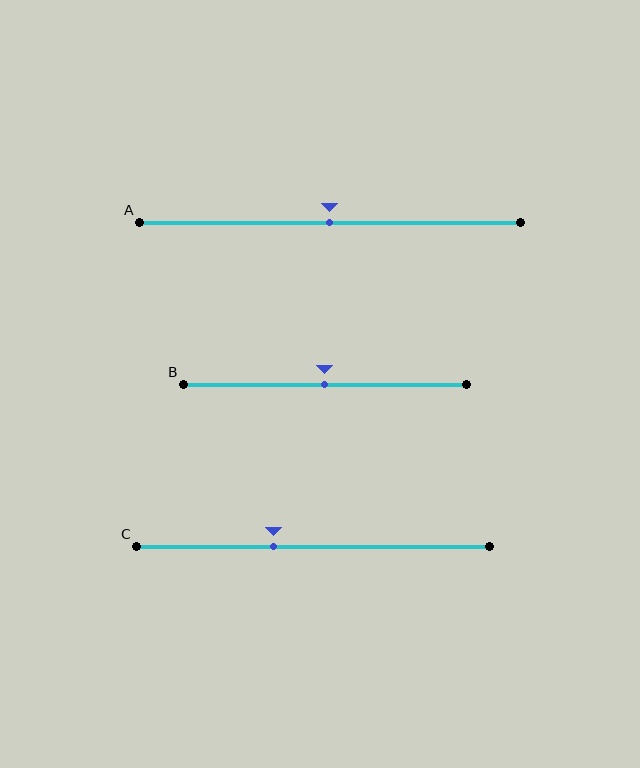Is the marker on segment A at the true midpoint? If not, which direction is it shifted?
Yes, the marker on segment A is at the true midpoint.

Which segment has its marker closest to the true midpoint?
Segment A has its marker closest to the true midpoint.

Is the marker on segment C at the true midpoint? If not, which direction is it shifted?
No, the marker on segment C is shifted to the left by about 11% of the segment length.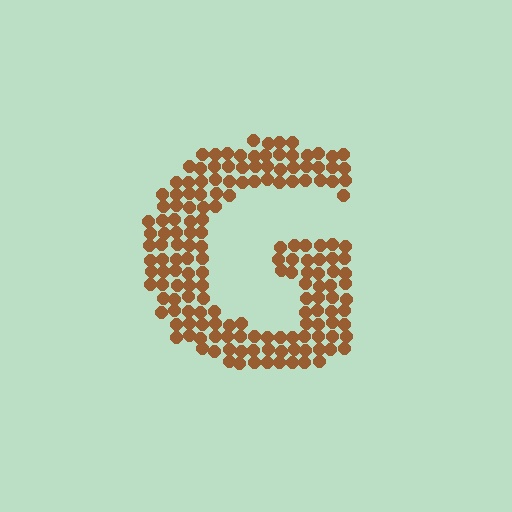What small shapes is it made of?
It is made of small circles.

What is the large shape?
The large shape is the letter G.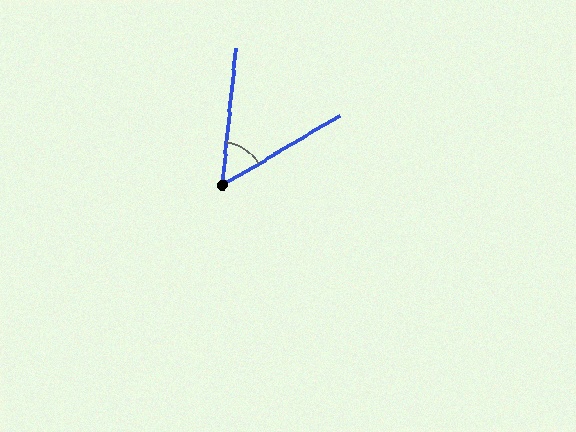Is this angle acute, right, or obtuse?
It is acute.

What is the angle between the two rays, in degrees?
Approximately 53 degrees.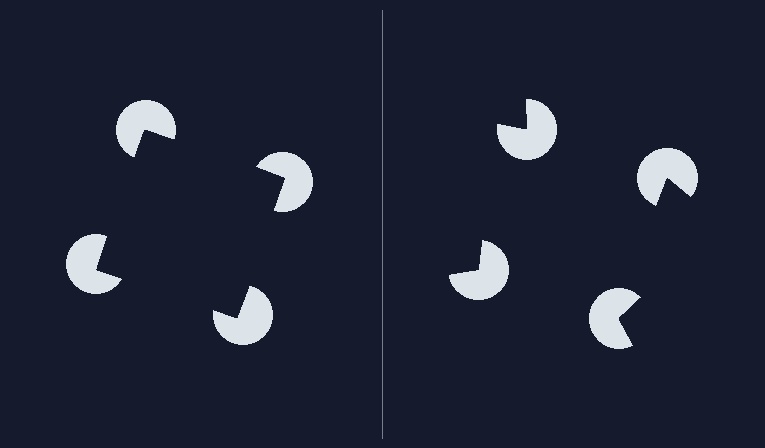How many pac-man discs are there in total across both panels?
8 — 4 on each side.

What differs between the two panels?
The pac-man discs are positioned identically on both sides; only the wedge orientations differ. On the left they align to a square; on the right they are misaligned.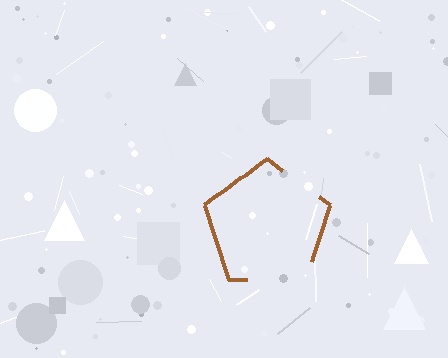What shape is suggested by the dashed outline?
The dashed outline suggests a pentagon.